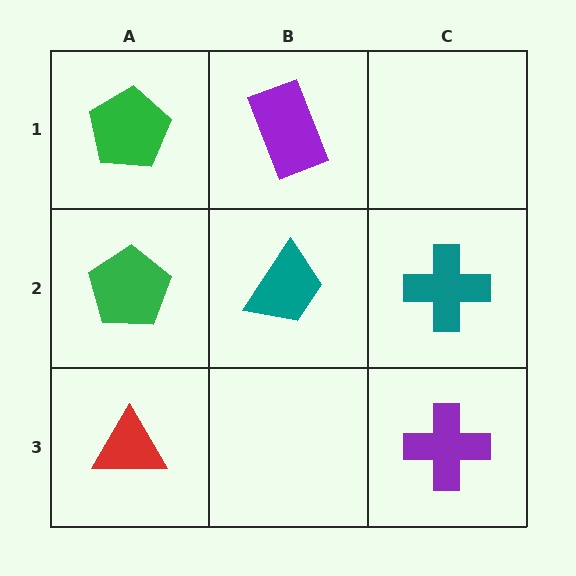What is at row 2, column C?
A teal cross.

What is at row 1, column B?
A purple rectangle.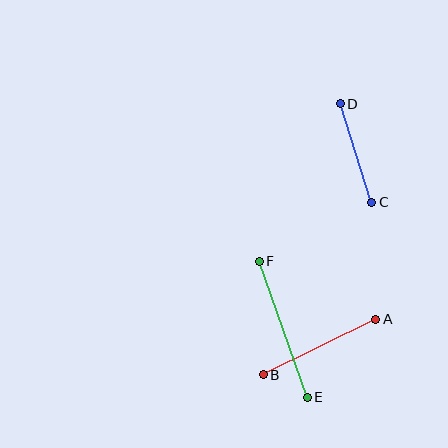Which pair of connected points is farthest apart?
Points E and F are farthest apart.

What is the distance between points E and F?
The distance is approximately 144 pixels.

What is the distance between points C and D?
The distance is approximately 104 pixels.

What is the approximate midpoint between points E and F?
The midpoint is at approximately (283, 329) pixels.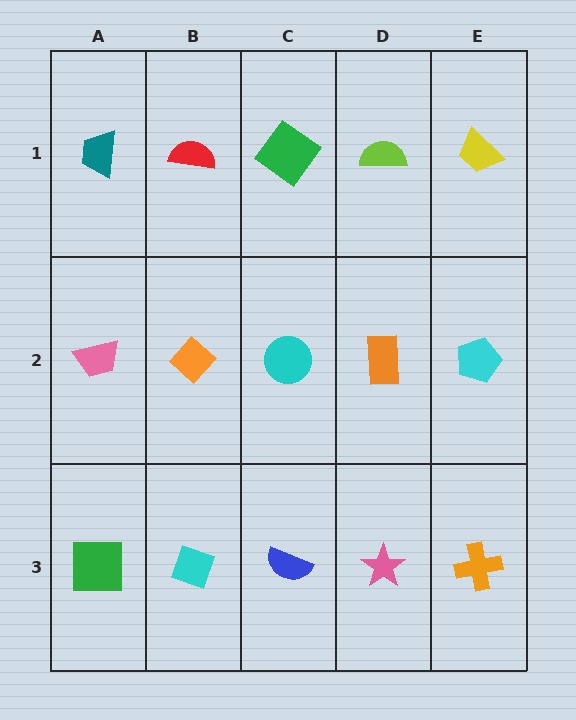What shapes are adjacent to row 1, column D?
An orange rectangle (row 2, column D), a green diamond (row 1, column C), a yellow trapezoid (row 1, column E).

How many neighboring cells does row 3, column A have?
2.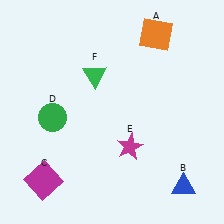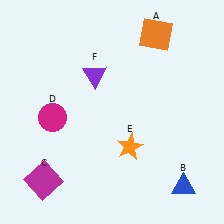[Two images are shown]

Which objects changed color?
D changed from green to magenta. E changed from magenta to orange. F changed from green to purple.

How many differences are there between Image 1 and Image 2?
There are 3 differences between the two images.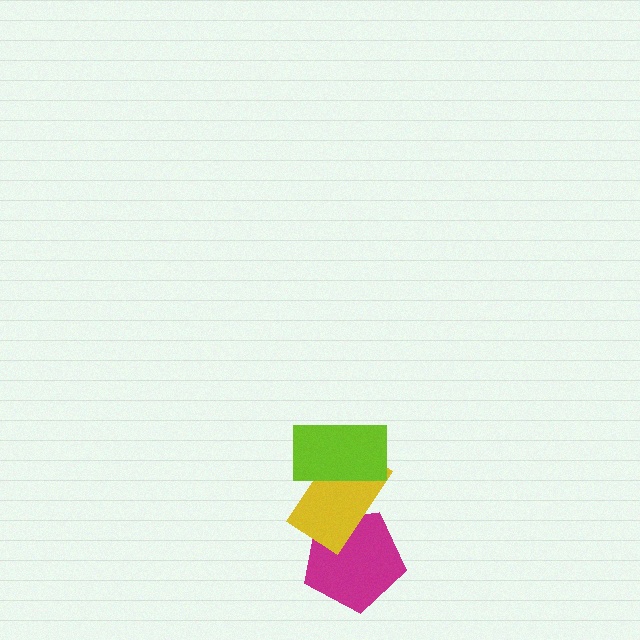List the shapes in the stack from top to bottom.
From top to bottom: the lime rectangle, the yellow rectangle, the magenta pentagon.